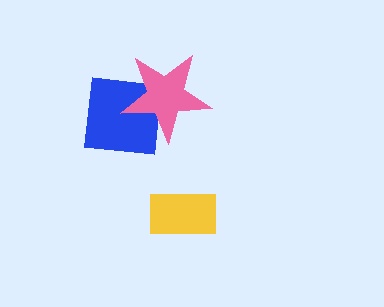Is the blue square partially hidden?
Yes, it is partially covered by another shape.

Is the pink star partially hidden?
No, no other shape covers it.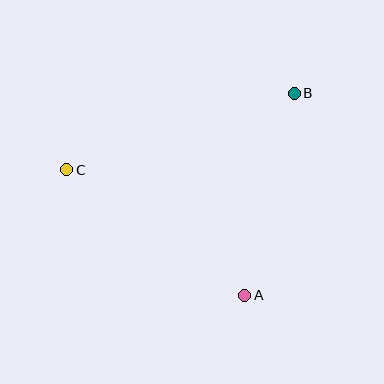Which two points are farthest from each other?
Points B and C are farthest from each other.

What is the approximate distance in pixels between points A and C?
The distance between A and C is approximately 218 pixels.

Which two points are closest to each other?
Points A and B are closest to each other.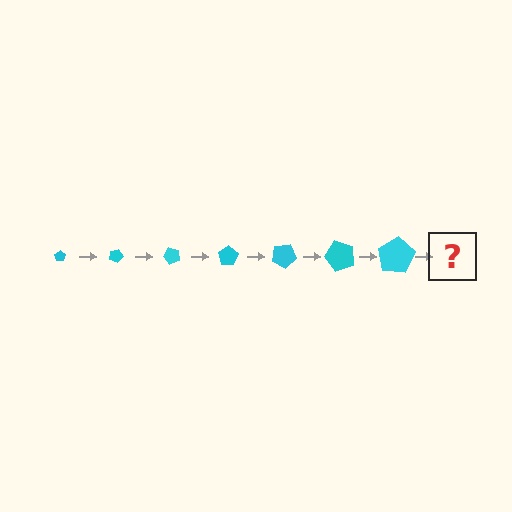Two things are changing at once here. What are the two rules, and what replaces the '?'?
The two rules are that the pentagon grows larger each step and it rotates 25 degrees each step. The '?' should be a pentagon, larger than the previous one and rotated 175 degrees from the start.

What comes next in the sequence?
The next element should be a pentagon, larger than the previous one and rotated 175 degrees from the start.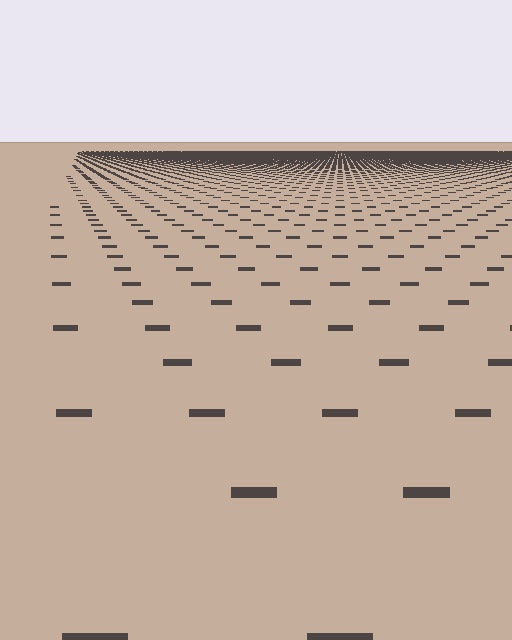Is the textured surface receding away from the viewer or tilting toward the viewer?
The surface is receding away from the viewer. Texture elements get smaller and denser toward the top.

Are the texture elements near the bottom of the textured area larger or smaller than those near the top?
Larger. Near the bottom, elements are closer to the viewer and appear at a bigger on-screen size.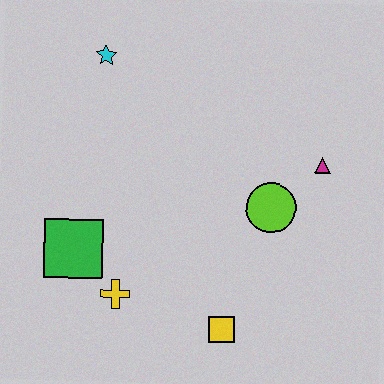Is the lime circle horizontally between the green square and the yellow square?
No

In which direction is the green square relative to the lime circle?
The green square is to the left of the lime circle.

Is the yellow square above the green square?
No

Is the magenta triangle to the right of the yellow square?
Yes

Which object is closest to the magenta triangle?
The lime circle is closest to the magenta triangle.